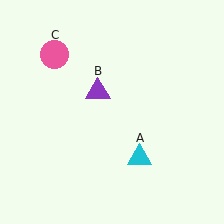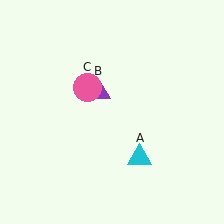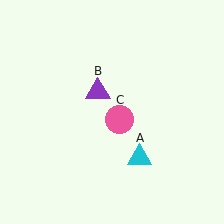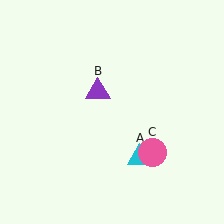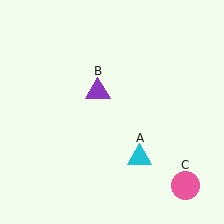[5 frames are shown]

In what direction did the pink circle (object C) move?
The pink circle (object C) moved down and to the right.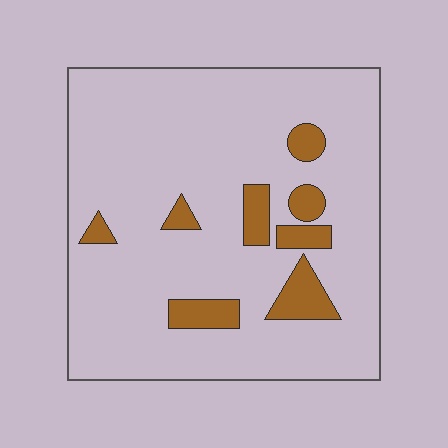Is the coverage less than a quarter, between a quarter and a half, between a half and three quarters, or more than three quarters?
Less than a quarter.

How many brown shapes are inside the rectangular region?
8.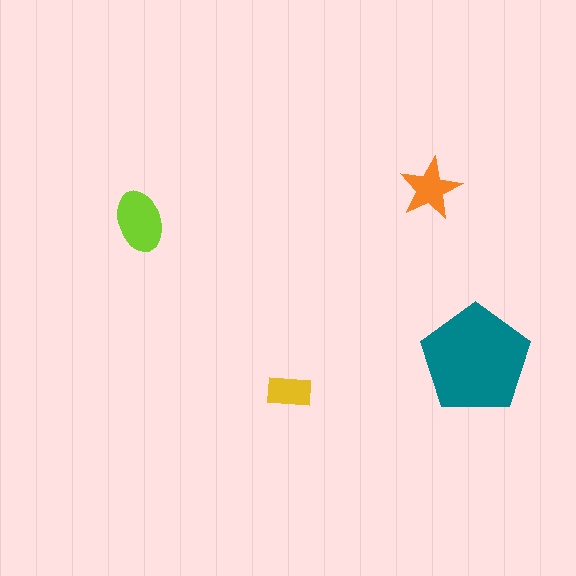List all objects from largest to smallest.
The teal pentagon, the lime ellipse, the orange star, the yellow rectangle.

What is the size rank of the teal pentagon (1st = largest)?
1st.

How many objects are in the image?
There are 4 objects in the image.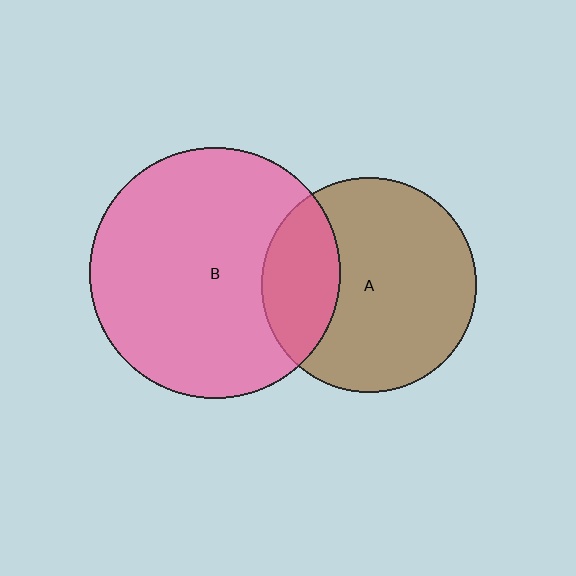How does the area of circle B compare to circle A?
Approximately 1.4 times.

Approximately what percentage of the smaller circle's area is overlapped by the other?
Approximately 25%.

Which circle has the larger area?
Circle B (pink).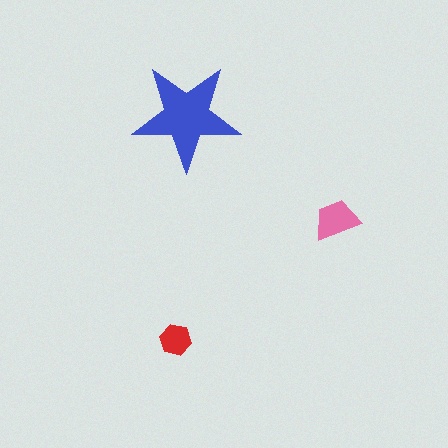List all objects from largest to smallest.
The blue star, the pink trapezoid, the red hexagon.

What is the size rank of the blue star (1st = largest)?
1st.